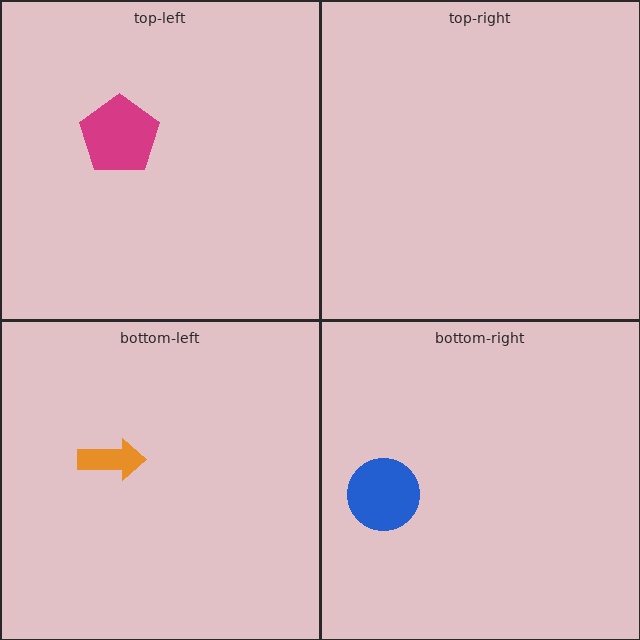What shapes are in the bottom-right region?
The blue circle.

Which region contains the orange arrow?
The bottom-left region.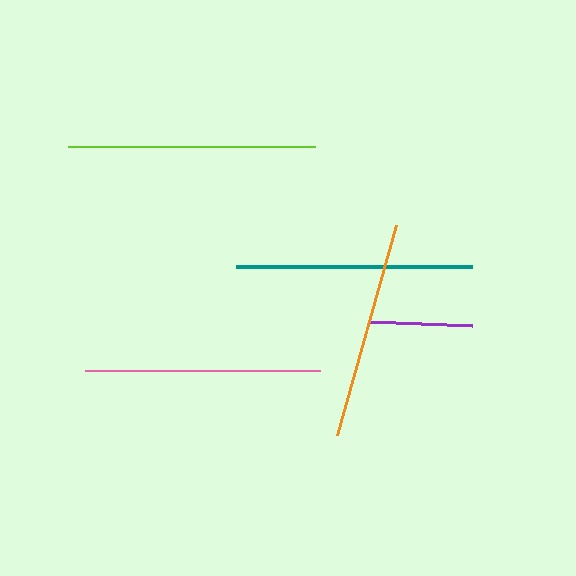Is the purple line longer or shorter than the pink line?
The pink line is longer than the purple line.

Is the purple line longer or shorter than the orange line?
The orange line is longer than the purple line.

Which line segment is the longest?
The lime line is the longest at approximately 246 pixels.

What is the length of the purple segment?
The purple segment is approximately 102 pixels long.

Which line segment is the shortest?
The purple line is the shortest at approximately 102 pixels.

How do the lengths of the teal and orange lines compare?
The teal and orange lines are approximately the same length.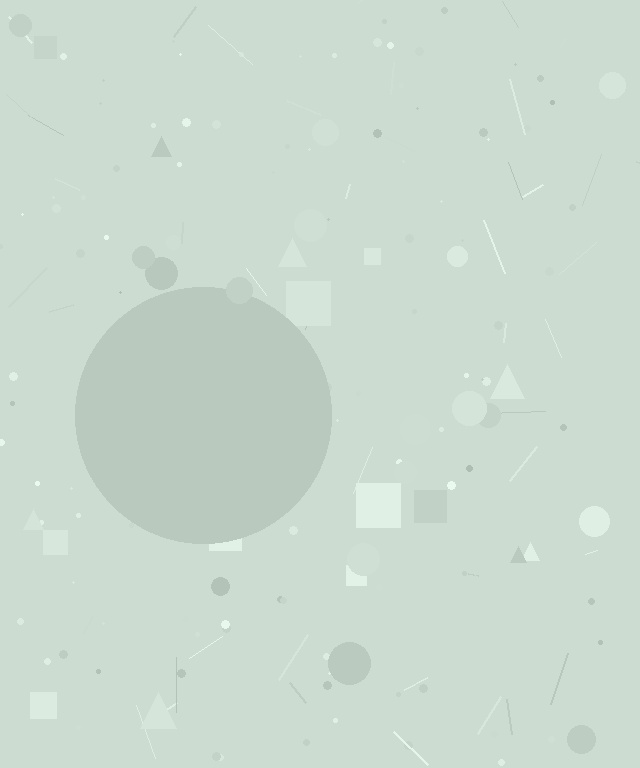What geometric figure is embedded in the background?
A circle is embedded in the background.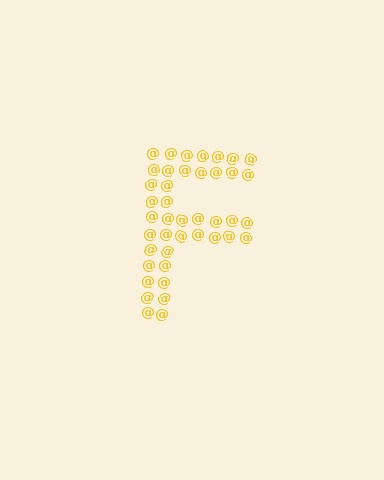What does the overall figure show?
The overall figure shows the letter F.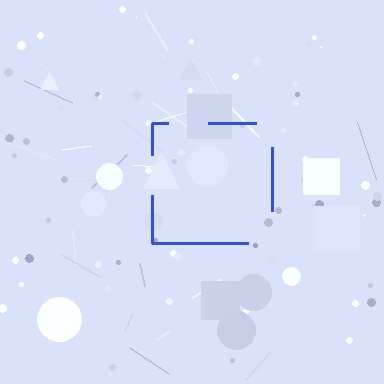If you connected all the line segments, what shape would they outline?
They would outline a square.